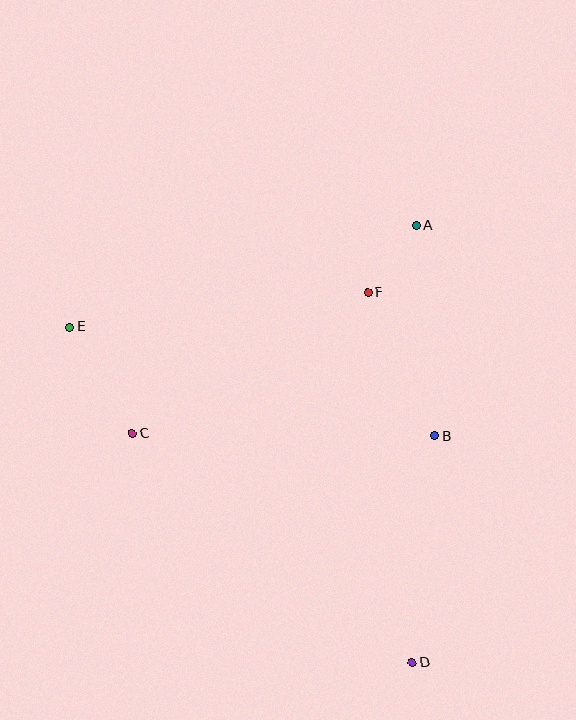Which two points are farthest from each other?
Points D and E are farthest from each other.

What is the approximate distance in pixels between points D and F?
The distance between D and F is approximately 373 pixels.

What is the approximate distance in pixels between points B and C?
The distance between B and C is approximately 302 pixels.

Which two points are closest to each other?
Points A and F are closest to each other.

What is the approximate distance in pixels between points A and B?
The distance between A and B is approximately 211 pixels.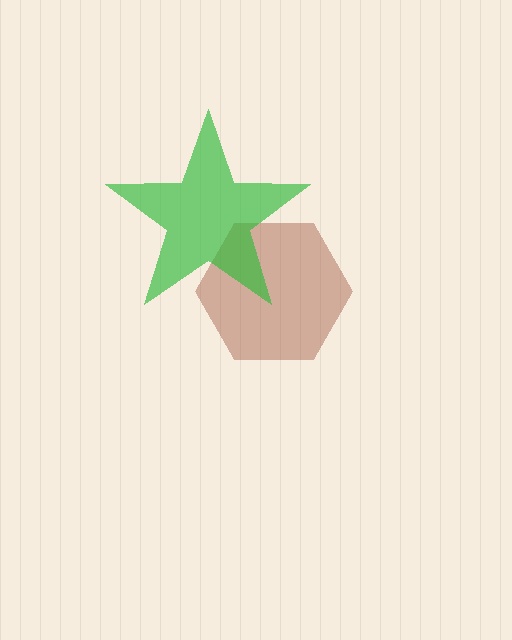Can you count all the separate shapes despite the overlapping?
Yes, there are 2 separate shapes.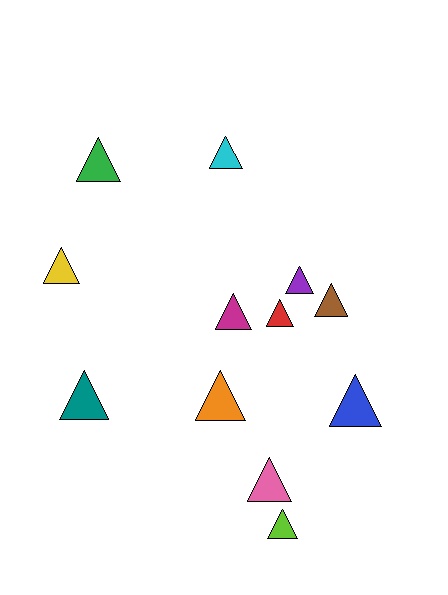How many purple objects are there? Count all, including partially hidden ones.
There is 1 purple object.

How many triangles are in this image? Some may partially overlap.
There are 12 triangles.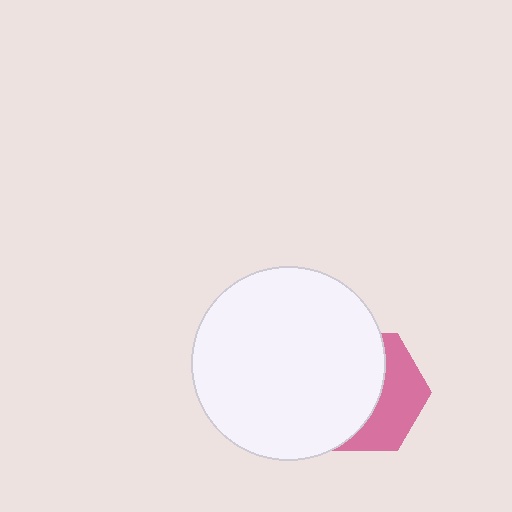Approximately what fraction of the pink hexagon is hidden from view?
Roughly 60% of the pink hexagon is hidden behind the white circle.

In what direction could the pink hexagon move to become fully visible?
The pink hexagon could move right. That would shift it out from behind the white circle entirely.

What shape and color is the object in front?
The object in front is a white circle.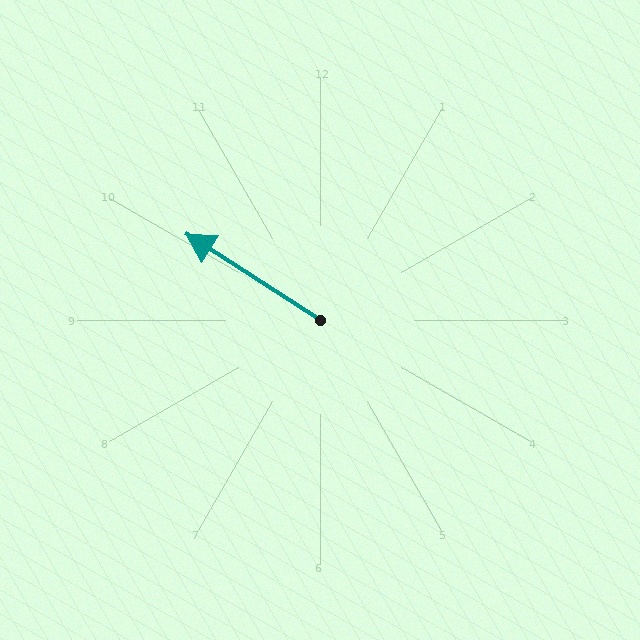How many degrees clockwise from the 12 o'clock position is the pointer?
Approximately 303 degrees.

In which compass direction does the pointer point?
Northwest.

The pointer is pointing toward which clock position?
Roughly 10 o'clock.